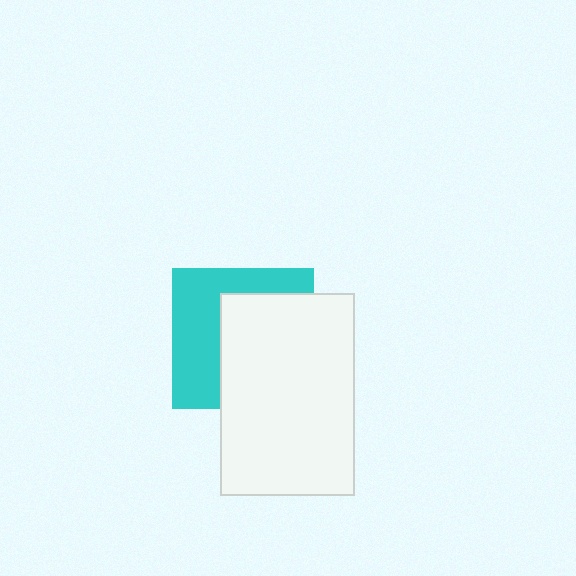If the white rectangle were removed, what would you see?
You would see the complete cyan square.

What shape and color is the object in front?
The object in front is a white rectangle.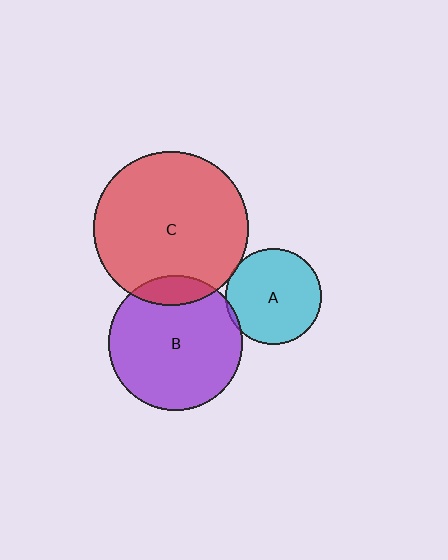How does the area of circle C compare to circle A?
Approximately 2.6 times.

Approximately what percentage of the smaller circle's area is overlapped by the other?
Approximately 15%.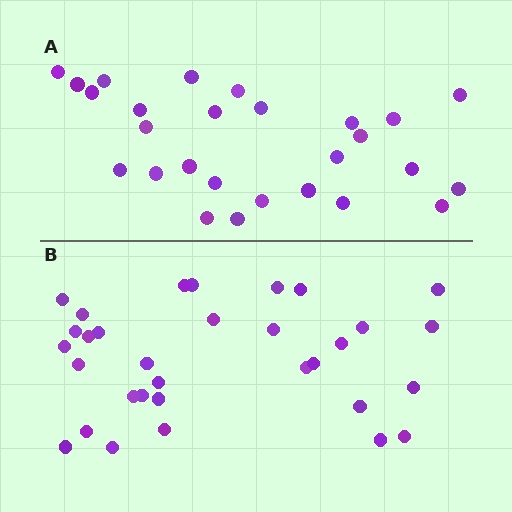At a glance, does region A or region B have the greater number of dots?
Region B (the bottom region) has more dots.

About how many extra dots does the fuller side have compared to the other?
Region B has about 5 more dots than region A.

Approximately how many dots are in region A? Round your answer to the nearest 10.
About 30 dots. (The exact count is 27, which rounds to 30.)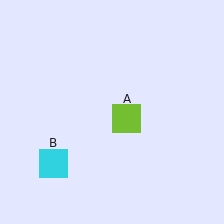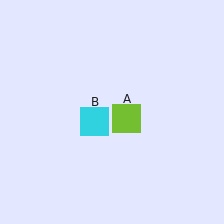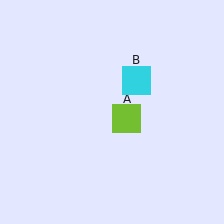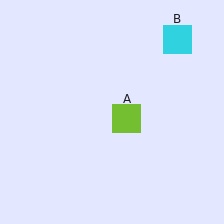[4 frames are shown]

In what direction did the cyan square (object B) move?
The cyan square (object B) moved up and to the right.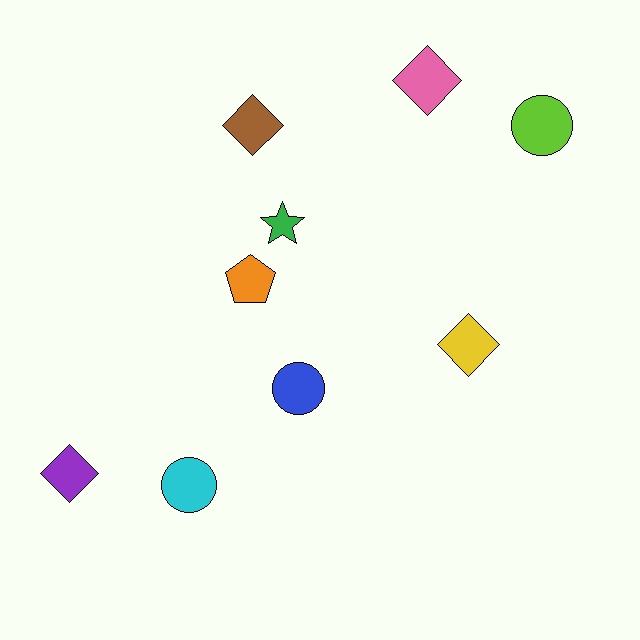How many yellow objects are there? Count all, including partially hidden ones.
There is 1 yellow object.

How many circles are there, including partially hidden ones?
There are 3 circles.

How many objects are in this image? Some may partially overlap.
There are 9 objects.